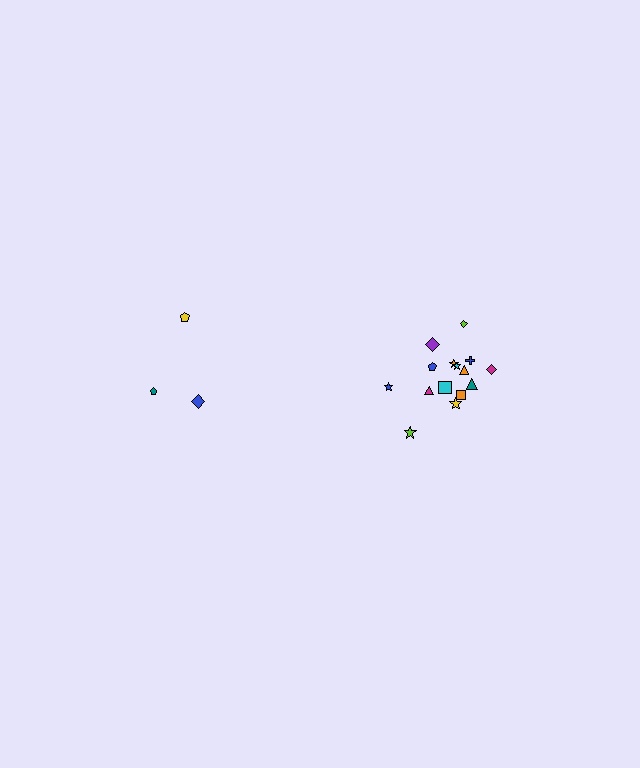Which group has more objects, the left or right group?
The right group.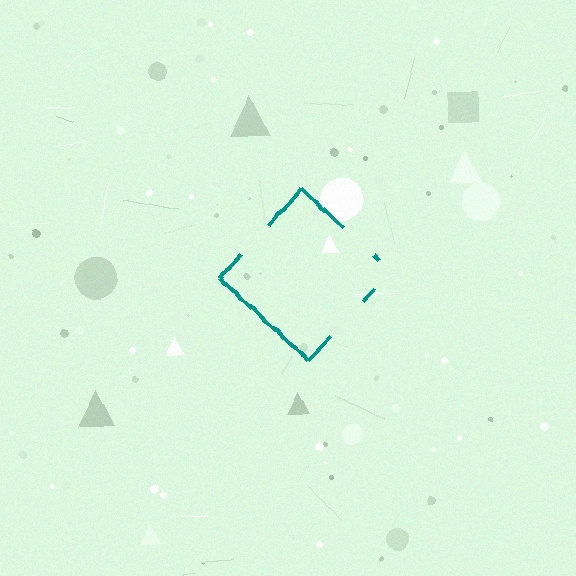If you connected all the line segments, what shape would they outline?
They would outline a diamond.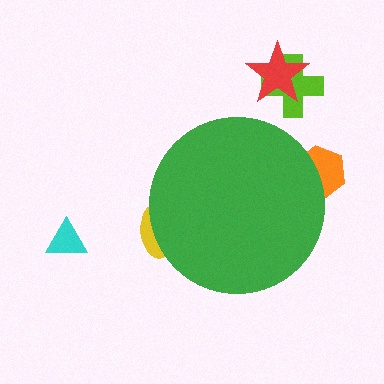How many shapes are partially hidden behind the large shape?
2 shapes are partially hidden.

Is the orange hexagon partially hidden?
Yes, the orange hexagon is partially hidden behind the green circle.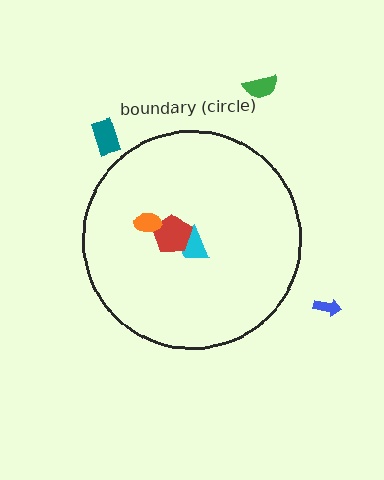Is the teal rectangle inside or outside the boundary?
Outside.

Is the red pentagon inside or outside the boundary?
Inside.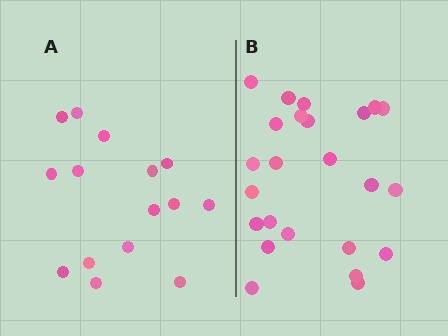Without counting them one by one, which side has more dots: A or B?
Region B (the right region) has more dots.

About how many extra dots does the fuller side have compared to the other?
Region B has roughly 8 or so more dots than region A.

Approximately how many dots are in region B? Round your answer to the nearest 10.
About 20 dots. (The exact count is 24, which rounds to 20.)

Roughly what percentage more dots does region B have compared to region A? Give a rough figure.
About 60% more.